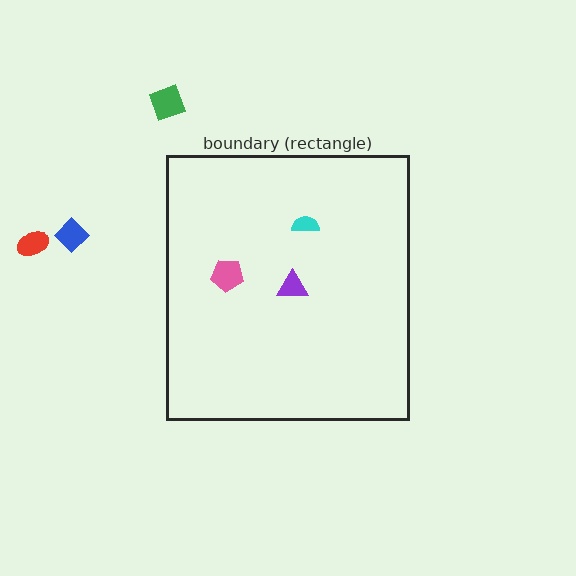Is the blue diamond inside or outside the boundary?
Outside.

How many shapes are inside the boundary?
3 inside, 3 outside.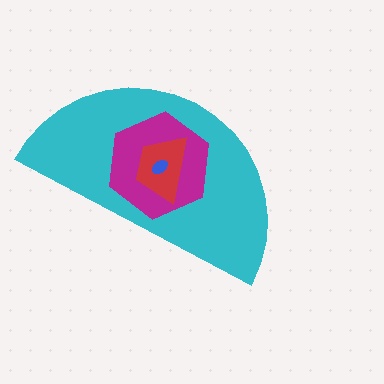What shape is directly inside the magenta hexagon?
The red trapezoid.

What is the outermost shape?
The cyan semicircle.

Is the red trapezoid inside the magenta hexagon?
Yes.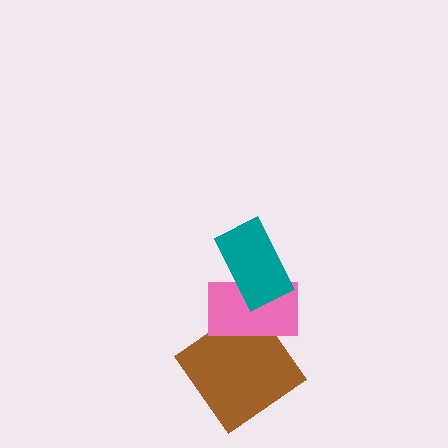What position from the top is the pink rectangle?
The pink rectangle is 2nd from the top.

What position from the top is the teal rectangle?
The teal rectangle is 1st from the top.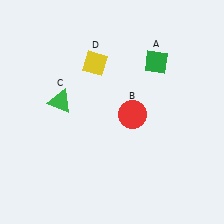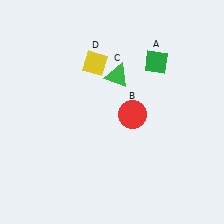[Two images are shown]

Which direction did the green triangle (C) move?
The green triangle (C) moved right.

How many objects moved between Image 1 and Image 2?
1 object moved between the two images.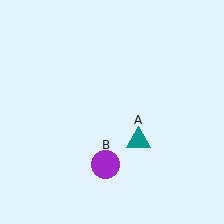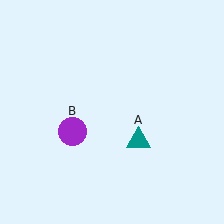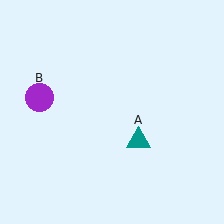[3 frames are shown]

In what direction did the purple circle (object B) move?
The purple circle (object B) moved up and to the left.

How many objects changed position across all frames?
1 object changed position: purple circle (object B).